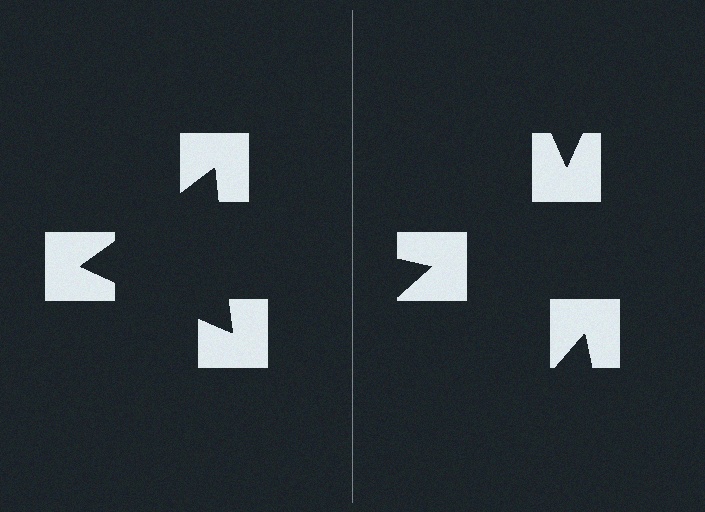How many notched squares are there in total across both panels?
6 — 3 on each side.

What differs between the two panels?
The notched squares are positioned identically on both sides; only the wedge orientations differ. On the left they align to a triangle; on the right they are misaligned.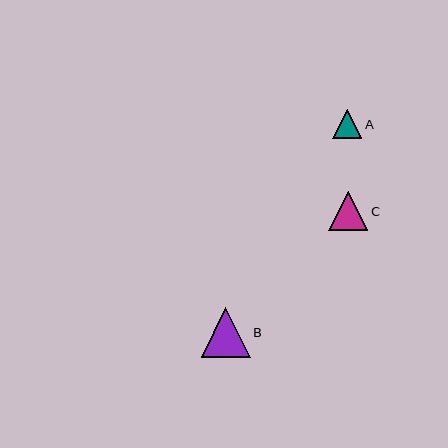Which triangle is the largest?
Triangle B is the largest with a size of approximately 49 pixels.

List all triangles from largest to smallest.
From largest to smallest: B, C, A.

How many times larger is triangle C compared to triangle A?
Triangle C is approximately 1.4 times the size of triangle A.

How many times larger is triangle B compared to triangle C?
Triangle B is approximately 1.3 times the size of triangle C.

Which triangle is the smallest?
Triangle A is the smallest with a size of approximately 29 pixels.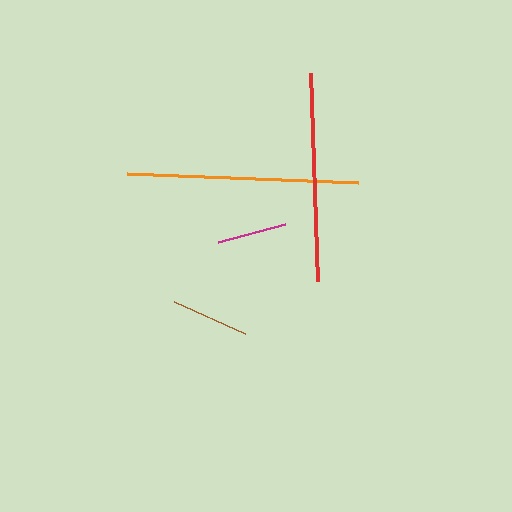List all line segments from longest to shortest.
From longest to shortest: orange, red, brown, magenta.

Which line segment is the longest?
The orange line is the longest at approximately 231 pixels.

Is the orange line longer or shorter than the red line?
The orange line is longer than the red line.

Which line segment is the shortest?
The magenta line is the shortest at approximately 69 pixels.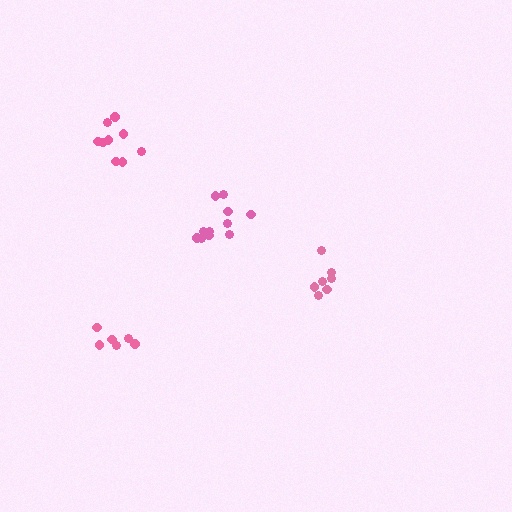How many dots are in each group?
Group 1: 7 dots, Group 2: 6 dots, Group 3: 9 dots, Group 4: 11 dots (33 total).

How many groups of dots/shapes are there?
There are 4 groups.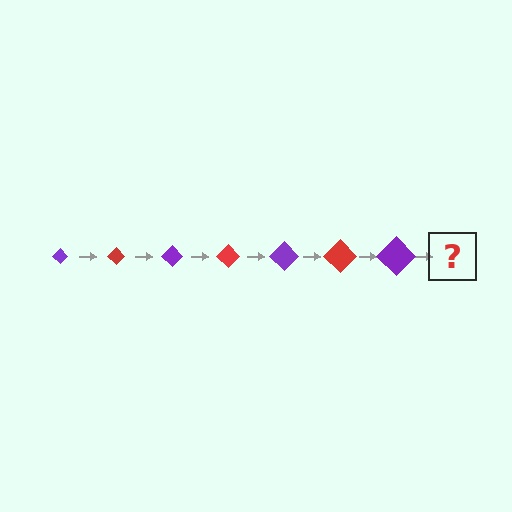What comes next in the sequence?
The next element should be a red diamond, larger than the previous one.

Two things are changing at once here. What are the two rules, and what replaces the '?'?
The two rules are that the diamond grows larger each step and the color cycles through purple and red. The '?' should be a red diamond, larger than the previous one.